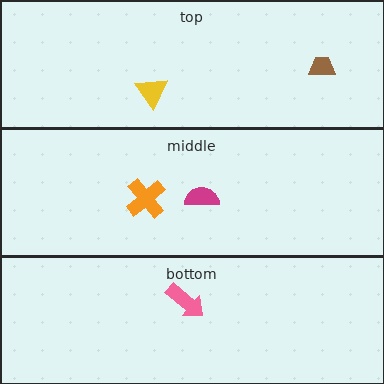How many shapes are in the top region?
2.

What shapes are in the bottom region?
The pink arrow.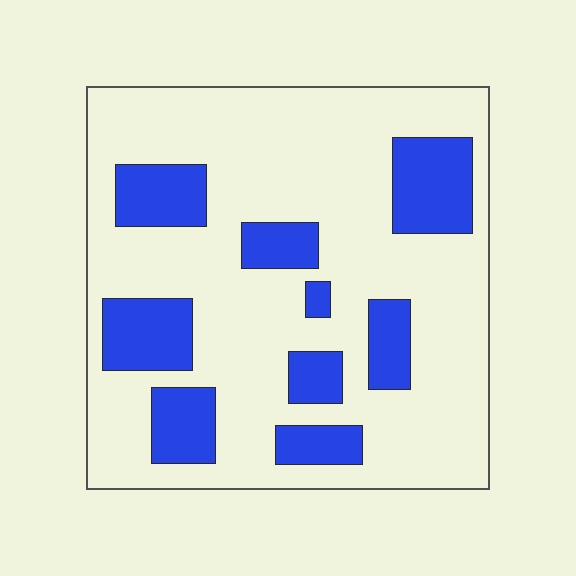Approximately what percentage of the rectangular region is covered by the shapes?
Approximately 25%.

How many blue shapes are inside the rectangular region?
9.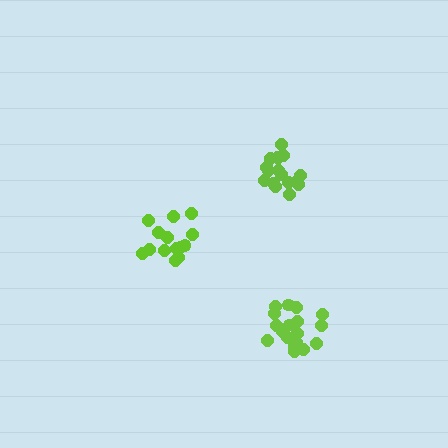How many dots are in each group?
Group 1: 17 dots, Group 2: 14 dots, Group 3: 18 dots (49 total).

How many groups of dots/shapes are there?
There are 3 groups.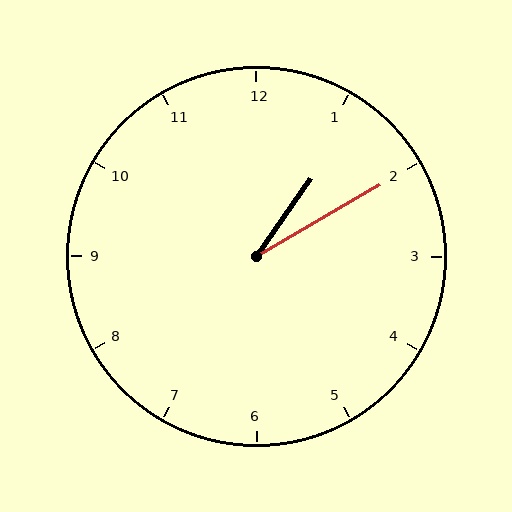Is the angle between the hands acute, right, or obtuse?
It is acute.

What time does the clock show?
1:10.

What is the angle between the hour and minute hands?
Approximately 25 degrees.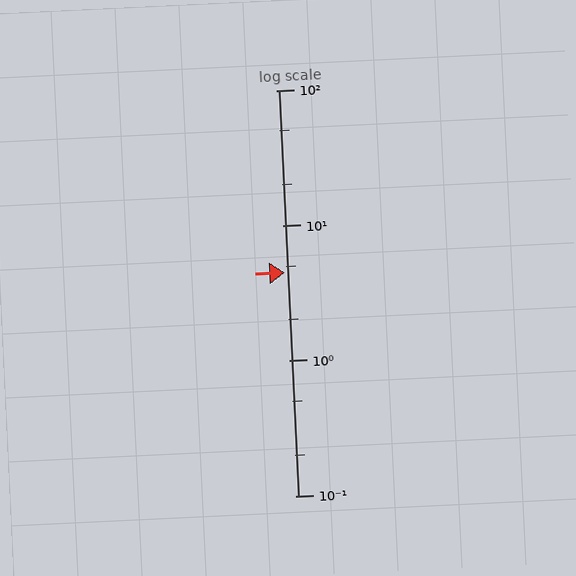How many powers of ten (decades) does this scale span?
The scale spans 3 decades, from 0.1 to 100.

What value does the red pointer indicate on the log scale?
The pointer indicates approximately 4.5.